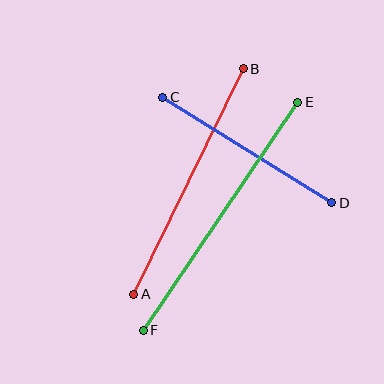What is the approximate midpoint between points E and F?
The midpoint is at approximately (220, 216) pixels.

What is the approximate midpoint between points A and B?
The midpoint is at approximately (188, 181) pixels.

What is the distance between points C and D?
The distance is approximately 199 pixels.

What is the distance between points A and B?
The distance is approximately 251 pixels.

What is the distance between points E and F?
The distance is approximately 276 pixels.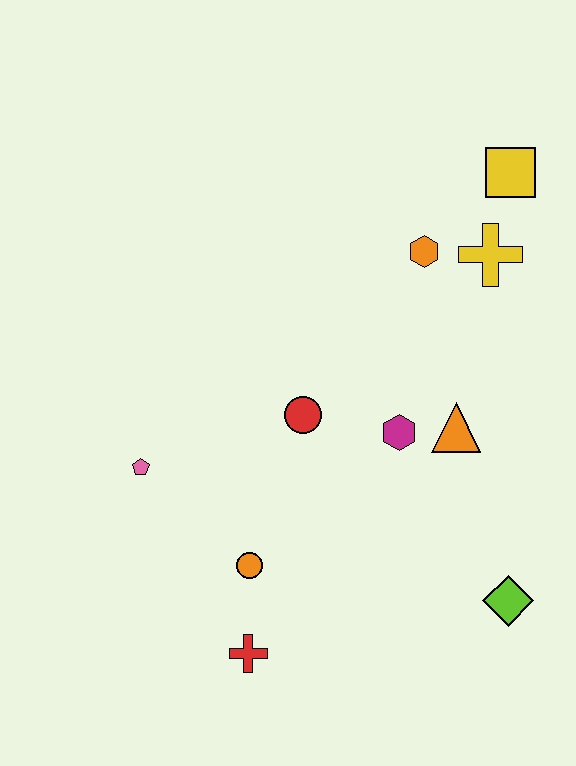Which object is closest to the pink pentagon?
The orange circle is closest to the pink pentagon.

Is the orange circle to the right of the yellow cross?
No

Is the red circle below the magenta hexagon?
No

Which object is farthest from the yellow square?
The red cross is farthest from the yellow square.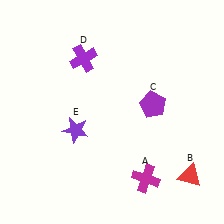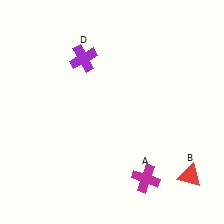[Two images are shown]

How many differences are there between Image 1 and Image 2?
There are 2 differences between the two images.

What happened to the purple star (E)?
The purple star (E) was removed in Image 2. It was in the bottom-left area of Image 1.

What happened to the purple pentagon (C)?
The purple pentagon (C) was removed in Image 2. It was in the top-right area of Image 1.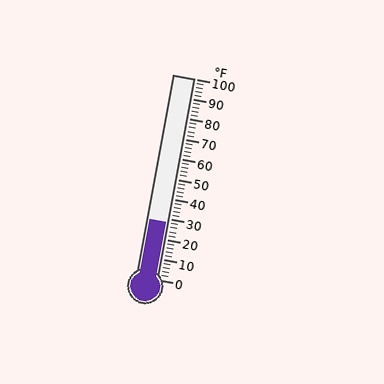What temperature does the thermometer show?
The thermometer shows approximately 28°F.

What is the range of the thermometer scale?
The thermometer scale ranges from 0°F to 100°F.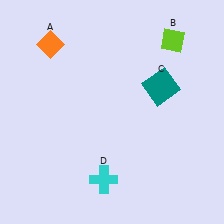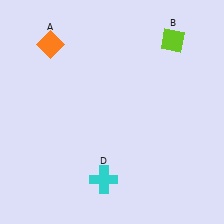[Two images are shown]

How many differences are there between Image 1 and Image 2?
There is 1 difference between the two images.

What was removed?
The teal square (C) was removed in Image 2.